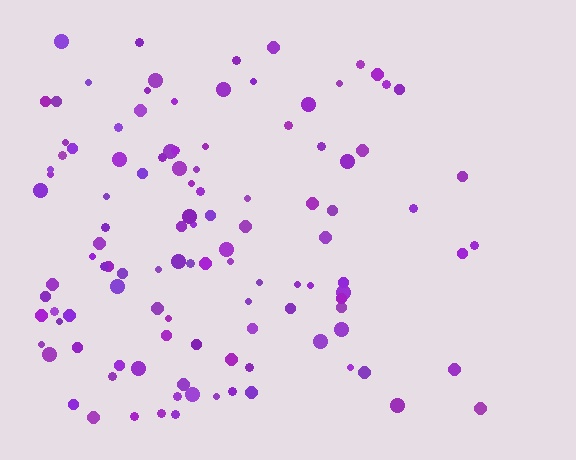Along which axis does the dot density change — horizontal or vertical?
Horizontal.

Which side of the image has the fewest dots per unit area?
The right.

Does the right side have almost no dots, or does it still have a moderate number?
Still a moderate number, just noticeably fewer than the left.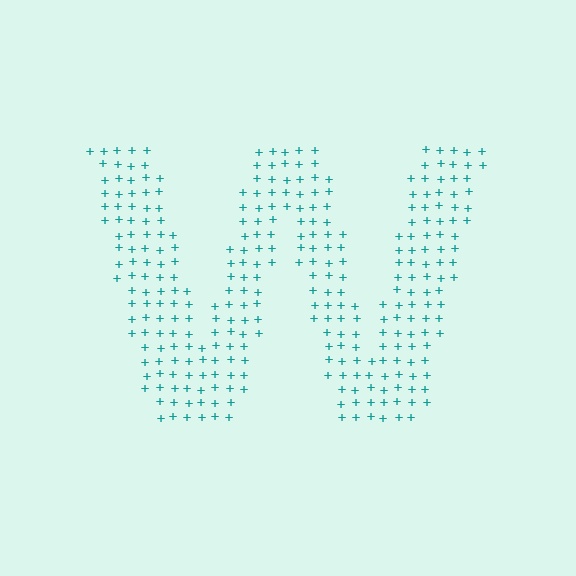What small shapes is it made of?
It is made of small plus signs.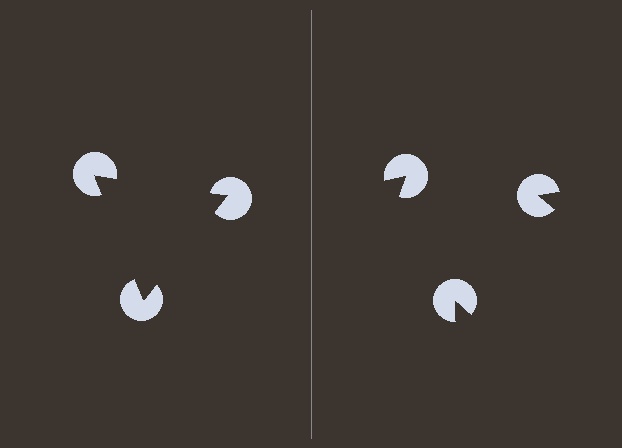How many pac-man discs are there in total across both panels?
6 — 3 on each side.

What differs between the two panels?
The pac-man discs are positioned identically on both sides; only the wedge orientations differ. On the left they align to a triangle; on the right they are misaligned.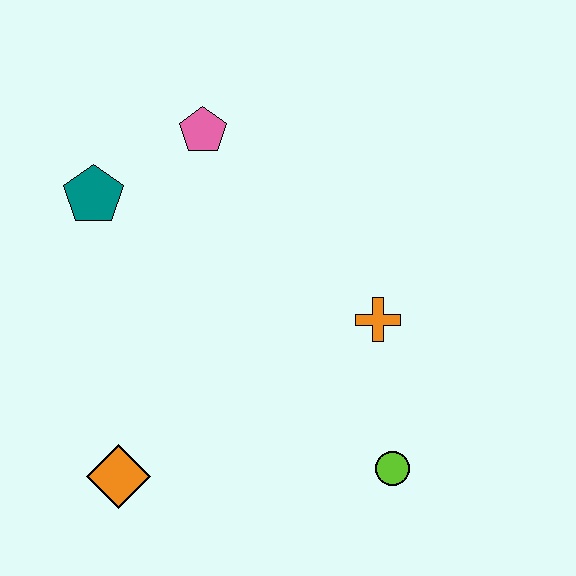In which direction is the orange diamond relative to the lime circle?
The orange diamond is to the left of the lime circle.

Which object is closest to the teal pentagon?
The pink pentagon is closest to the teal pentagon.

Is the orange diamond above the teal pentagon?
No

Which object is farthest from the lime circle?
The teal pentagon is farthest from the lime circle.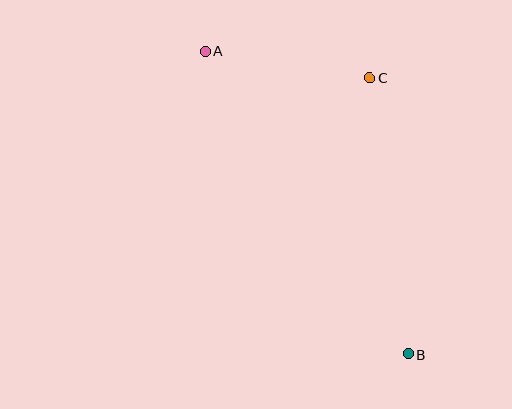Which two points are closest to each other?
Points A and C are closest to each other.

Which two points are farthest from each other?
Points A and B are farthest from each other.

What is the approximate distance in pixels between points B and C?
The distance between B and C is approximately 279 pixels.